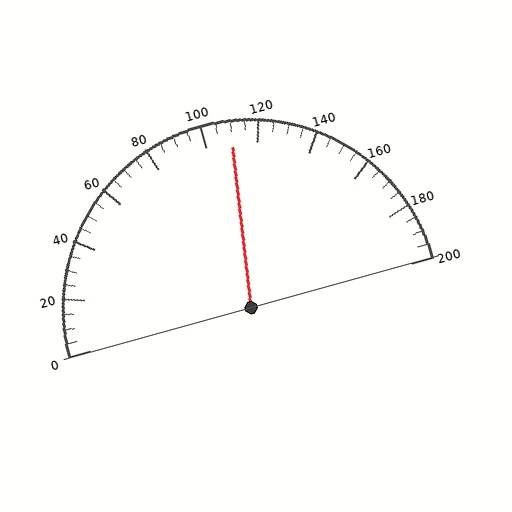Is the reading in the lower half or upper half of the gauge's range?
The reading is in the upper half of the range (0 to 200).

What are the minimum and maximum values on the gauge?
The gauge ranges from 0 to 200.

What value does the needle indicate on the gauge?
The needle indicates approximately 110.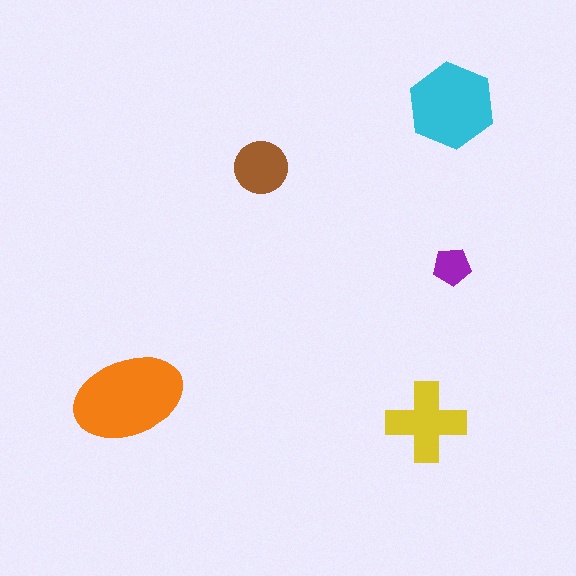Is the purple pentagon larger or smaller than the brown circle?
Smaller.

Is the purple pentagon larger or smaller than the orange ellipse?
Smaller.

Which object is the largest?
The orange ellipse.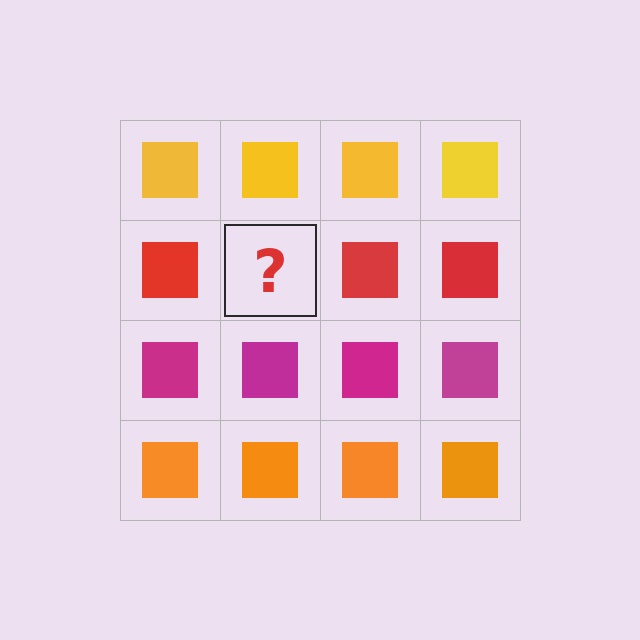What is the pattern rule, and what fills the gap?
The rule is that each row has a consistent color. The gap should be filled with a red square.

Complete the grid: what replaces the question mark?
The question mark should be replaced with a red square.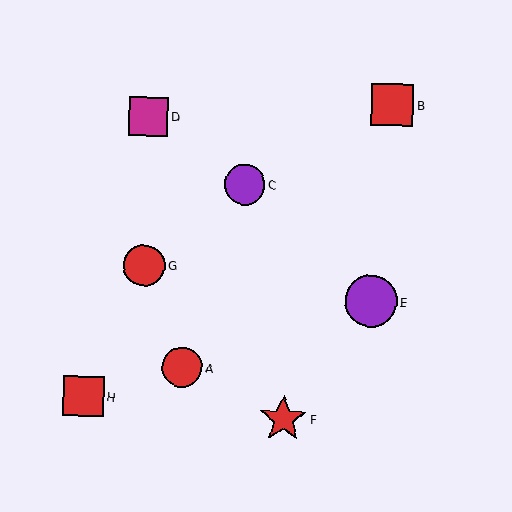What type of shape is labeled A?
Shape A is a red circle.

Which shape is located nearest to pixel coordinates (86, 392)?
The red square (labeled H) at (83, 396) is nearest to that location.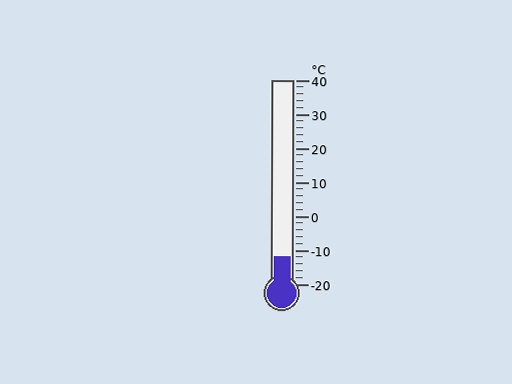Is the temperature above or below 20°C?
The temperature is below 20°C.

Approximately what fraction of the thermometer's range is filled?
The thermometer is filled to approximately 15% of its range.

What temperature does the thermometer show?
The thermometer shows approximately -12°C.